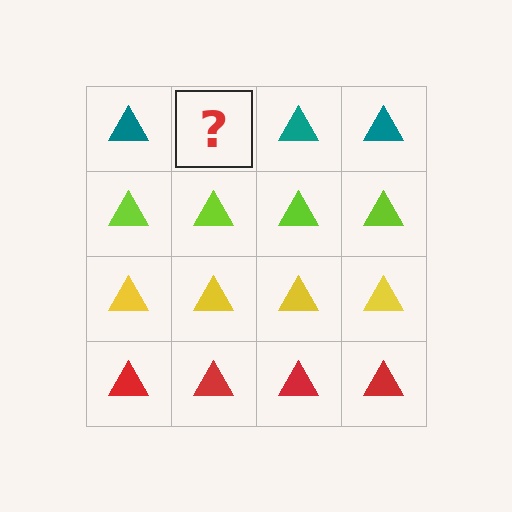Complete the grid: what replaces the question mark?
The question mark should be replaced with a teal triangle.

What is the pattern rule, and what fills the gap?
The rule is that each row has a consistent color. The gap should be filled with a teal triangle.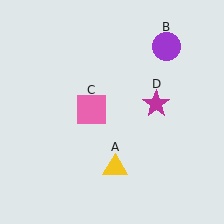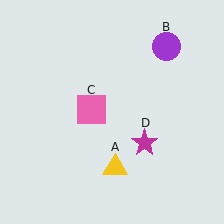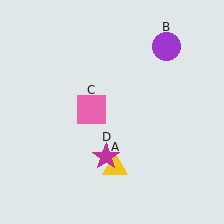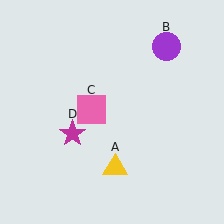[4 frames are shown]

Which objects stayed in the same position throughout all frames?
Yellow triangle (object A) and purple circle (object B) and pink square (object C) remained stationary.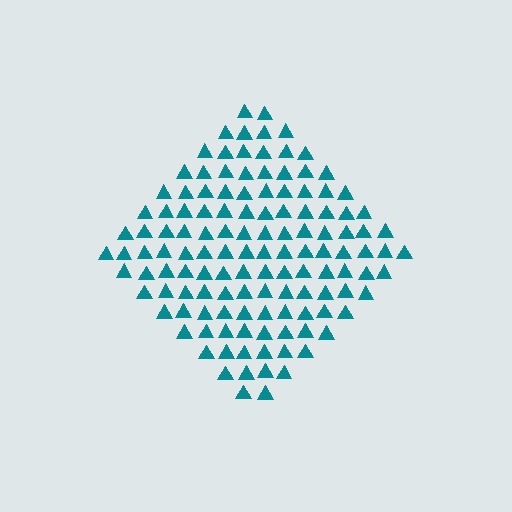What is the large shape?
The large shape is a diamond.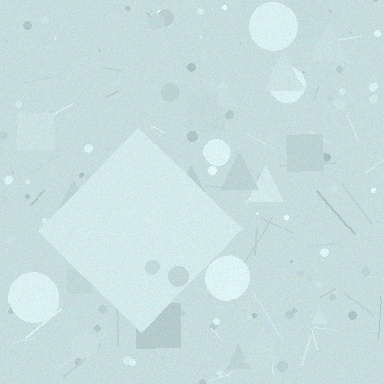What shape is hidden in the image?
A diamond is hidden in the image.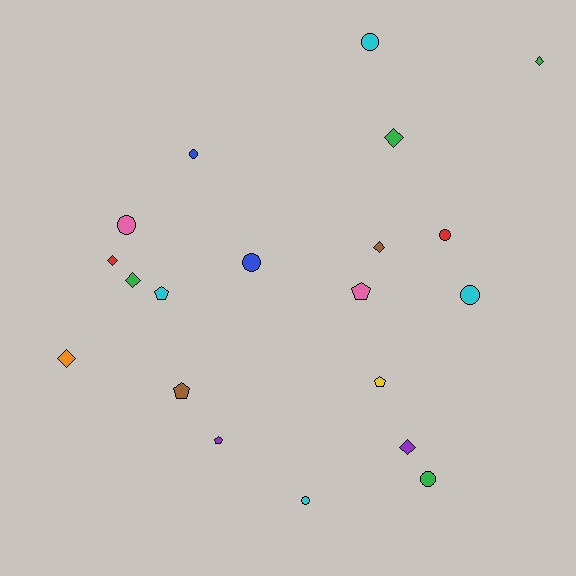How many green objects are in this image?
There are 4 green objects.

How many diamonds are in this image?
There are 7 diamonds.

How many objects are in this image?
There are 20 objects.